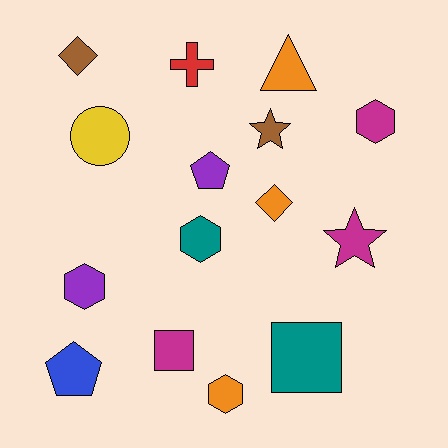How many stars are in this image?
There are 2 stars.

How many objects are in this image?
There are 15 objects.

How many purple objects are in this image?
There are 2 purple objects.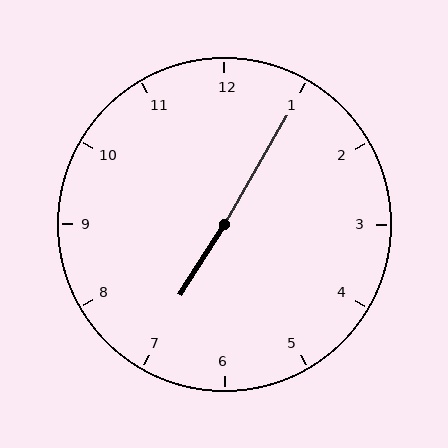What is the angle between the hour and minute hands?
Approximately 178 degrees.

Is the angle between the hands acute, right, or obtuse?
It is obtuse.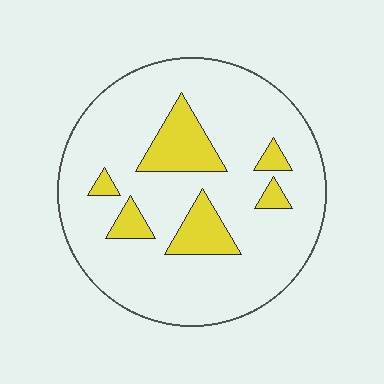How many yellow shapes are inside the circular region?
6.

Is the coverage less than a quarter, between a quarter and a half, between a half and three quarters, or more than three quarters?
Less than a quarter.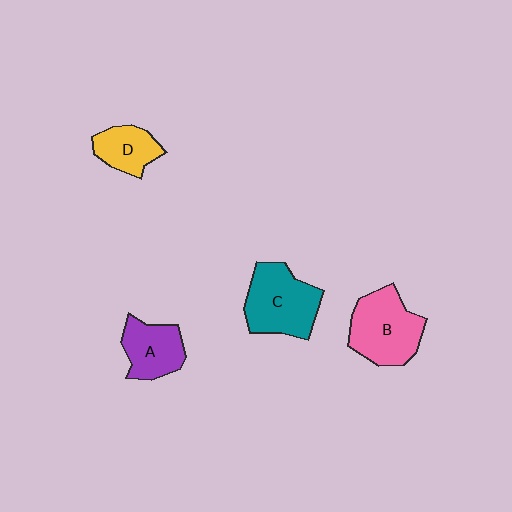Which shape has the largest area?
Shape B (pink).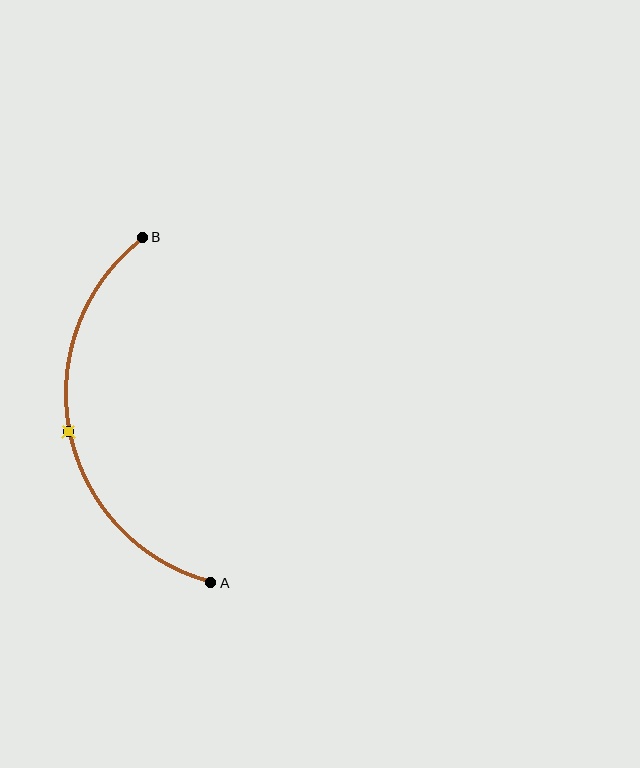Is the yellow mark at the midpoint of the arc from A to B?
Yes. The yellow mark lies on the arc at equal arc-length from both A and B — it is the arc midpoint.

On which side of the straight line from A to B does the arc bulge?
The arc bulges to the left of the straight line connecting A and B.